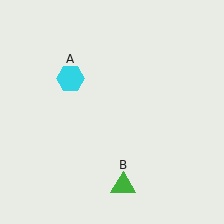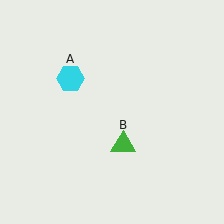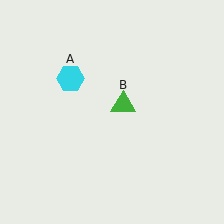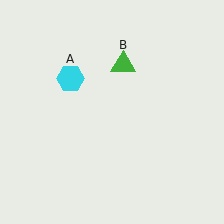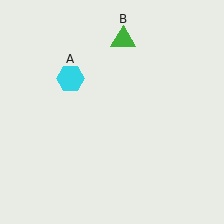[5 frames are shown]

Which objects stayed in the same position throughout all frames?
Cyan hexagon (object A) remained stationary.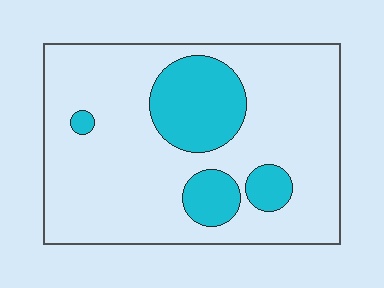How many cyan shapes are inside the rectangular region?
4.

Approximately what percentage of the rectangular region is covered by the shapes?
Approximately 20%.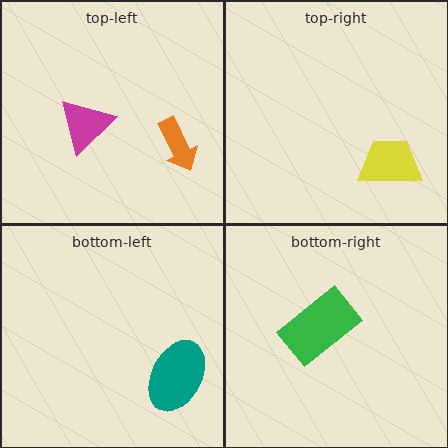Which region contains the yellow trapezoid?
The top-right region.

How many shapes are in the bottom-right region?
1.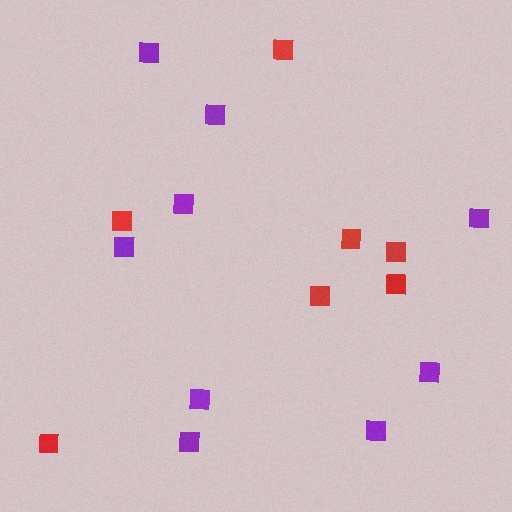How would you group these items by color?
There are 2 groups: one group of purple squares (9) and one group of red squares (7).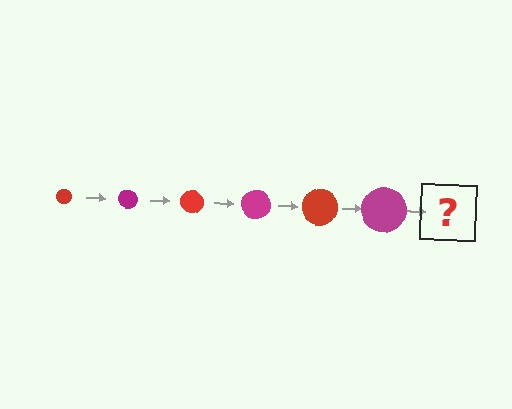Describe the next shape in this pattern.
It should be a red circle, larger than the previous one.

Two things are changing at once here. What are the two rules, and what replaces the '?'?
The two rules are that the circle grows larger each step and the color cycles through red and magenta. The '?' should be a red circle, larger than the previous one.